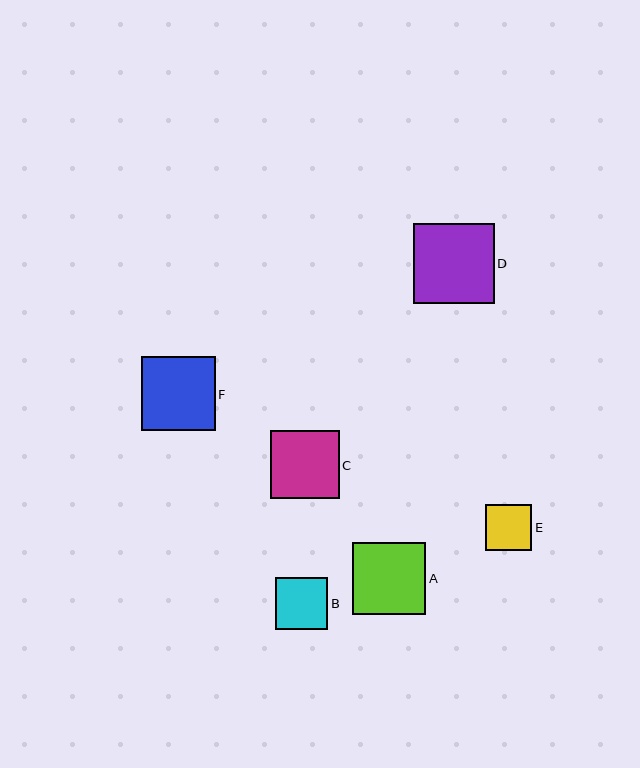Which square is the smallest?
Square E is the smallest with a size of approximately 46 pixels.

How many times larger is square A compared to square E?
Square A is approximately 1.6 times the size of square E.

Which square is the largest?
Square D is the largest with a size of approximately 80 pixels.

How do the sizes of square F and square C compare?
Square F and square C are approximately the same size.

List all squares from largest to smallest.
From largest to smallest: D, F, A, C, B, E.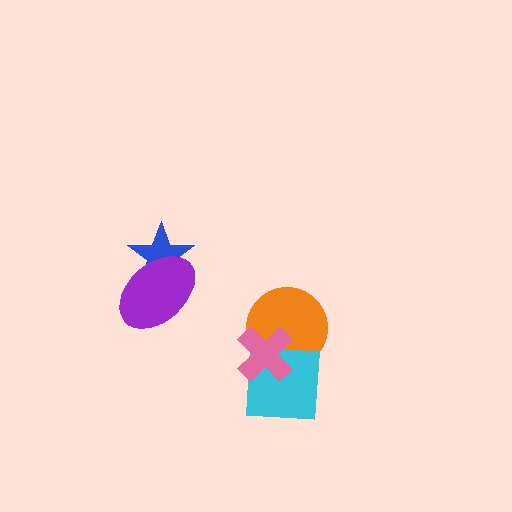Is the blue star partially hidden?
Yes, it is partially covered by another shape.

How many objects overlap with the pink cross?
2 objects overlap with the pink cross.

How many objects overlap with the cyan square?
2 objects overlap with the cyan square.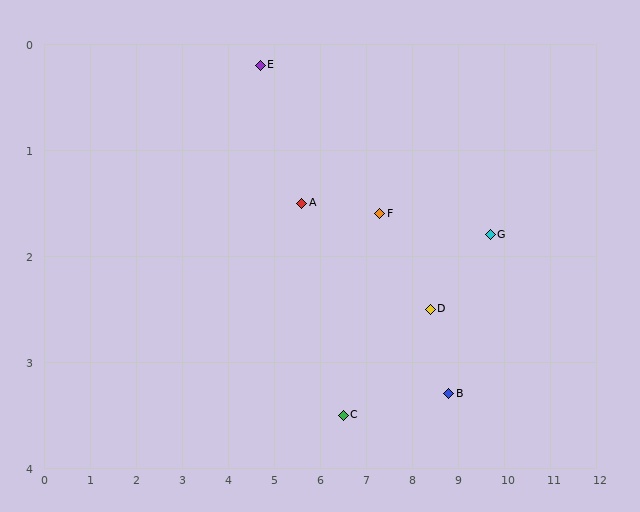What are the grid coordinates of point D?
Point D is at approximately (8.4, 2.5).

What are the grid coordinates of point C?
Point C is at approximately (6.5, 3.5).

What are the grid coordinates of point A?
Point A is at approximately (5.6, 1.5).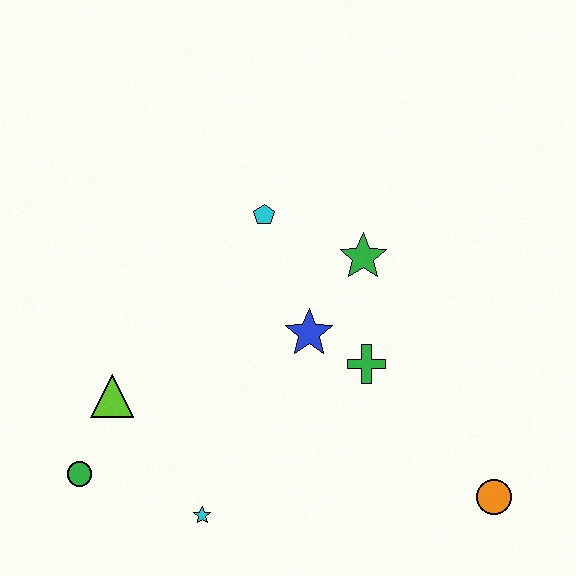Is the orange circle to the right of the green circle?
Yes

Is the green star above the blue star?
Yes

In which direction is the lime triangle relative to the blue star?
The lime triangle is to the left of the blue star.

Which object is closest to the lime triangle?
The green circle is closest to the lime triangle.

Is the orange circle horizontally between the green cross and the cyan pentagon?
No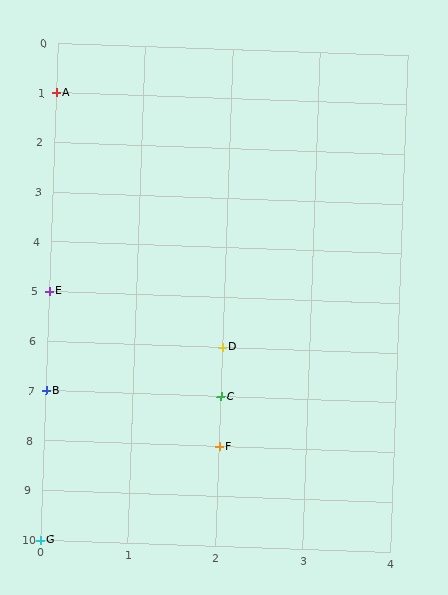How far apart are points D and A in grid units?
Points D and A are 2 columns and 5 rows apart (about 5.4 grid units diagonally).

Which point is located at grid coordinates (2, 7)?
Point C is at (2, 7).